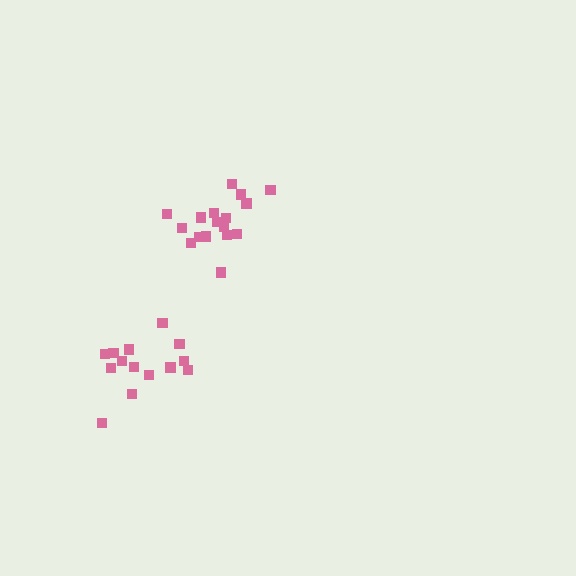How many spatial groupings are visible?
There are 2 spatial groupings.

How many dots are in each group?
Group 1: 14 dots, Group 2: 17 dots (31 total).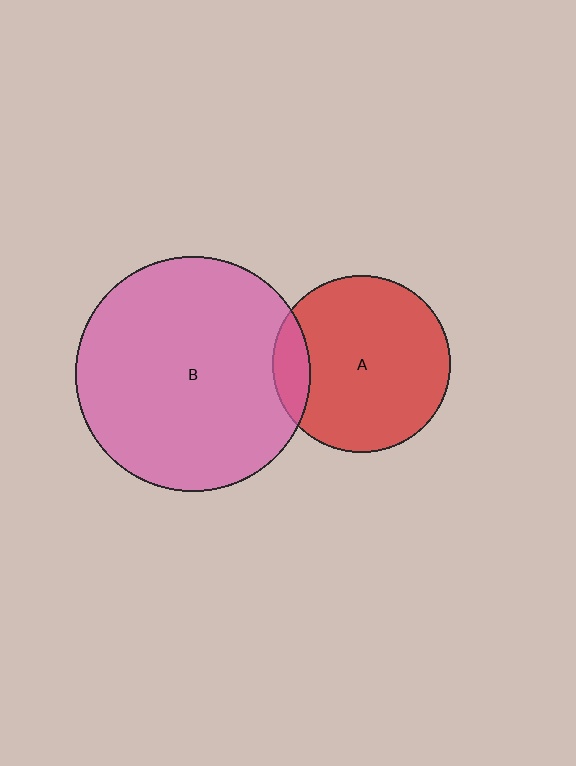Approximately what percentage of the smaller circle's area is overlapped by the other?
Approximately 10%.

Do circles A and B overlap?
Yes.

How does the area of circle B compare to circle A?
Approximately 1.7 times.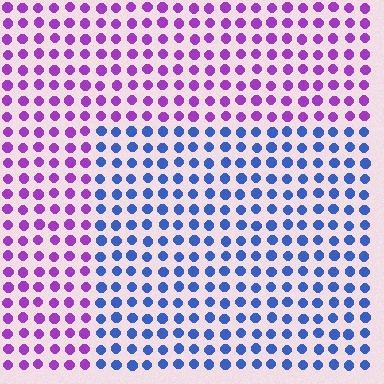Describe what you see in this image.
The image is filled with small purple elements in a uniform arrangement. A rectangle-shaped region is visible where the elements are tinted to a slightly different hue, forming a subtle color boundary.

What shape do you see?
I see a rectangle.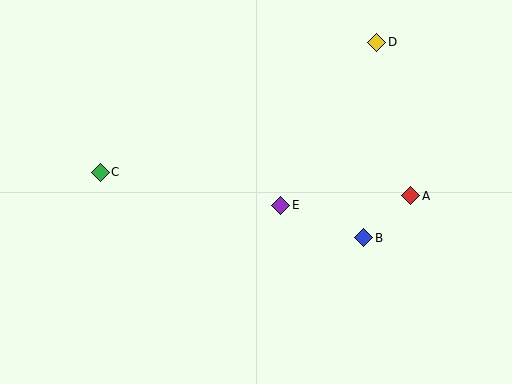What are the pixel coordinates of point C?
Point C is at (100, 172).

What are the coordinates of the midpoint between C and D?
The midpoint between C and D is at (239, 107).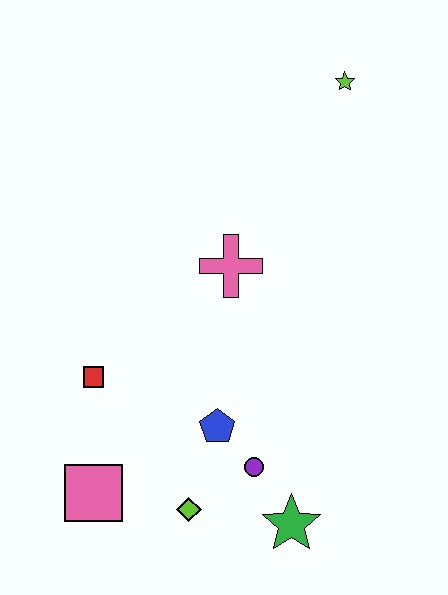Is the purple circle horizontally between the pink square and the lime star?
Yes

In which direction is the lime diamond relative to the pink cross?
The lime diamond is below the pink cross.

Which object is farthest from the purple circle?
The lime star is farthest from the purple circle.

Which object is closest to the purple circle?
The blue pentagon is closest to the purple circle.